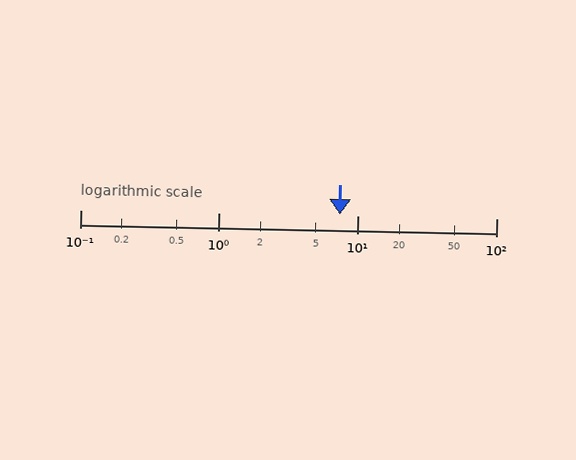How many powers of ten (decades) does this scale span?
The scale spans 3 decades, from 0.1 to 100.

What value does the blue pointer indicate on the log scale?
The pointer indicates approximately 7.4.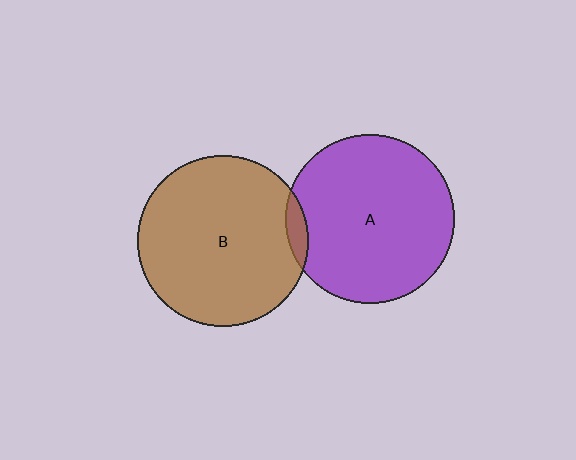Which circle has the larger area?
Circle B (brown).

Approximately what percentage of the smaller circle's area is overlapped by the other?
Approximately 5%.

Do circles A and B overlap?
Yes.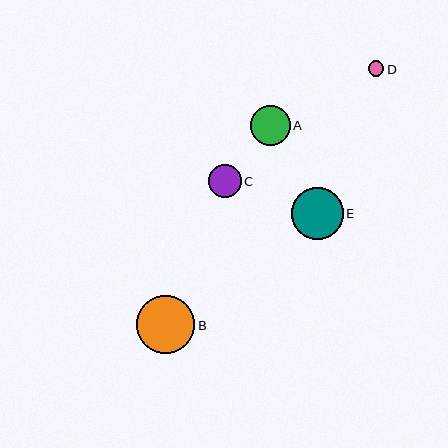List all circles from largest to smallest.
From largest to smallest: B, E, A, C, D.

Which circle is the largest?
Circle B is the largest with a size of approximately 58 pixels.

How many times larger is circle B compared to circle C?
Circle B is approximately 1.8 times the size of circle C.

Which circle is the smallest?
Circle D is the smallest with a size of approximately 16 pixels.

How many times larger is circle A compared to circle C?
Circle A is approximately 1.2 times the size of circle C.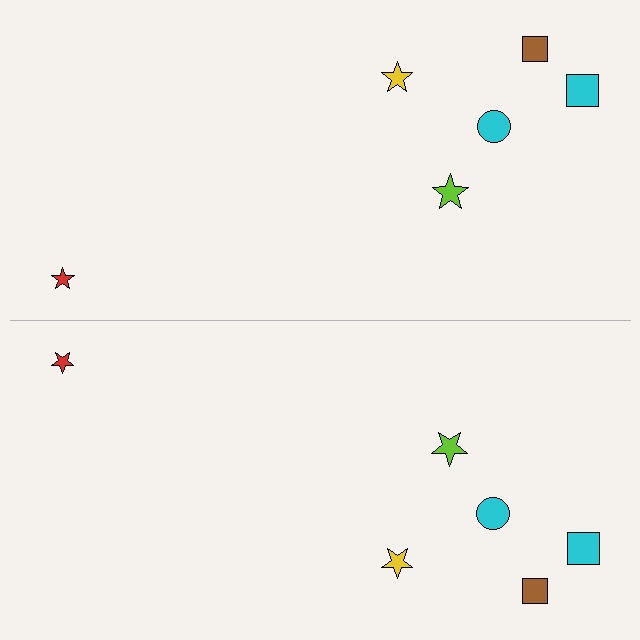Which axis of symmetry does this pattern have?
The pattern has a horizontal axis of symmetry running through the center of the image.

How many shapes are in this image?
There are 12 shapes in this image.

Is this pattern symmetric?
Yes, this pattern has bilateral (reflection) symmetry.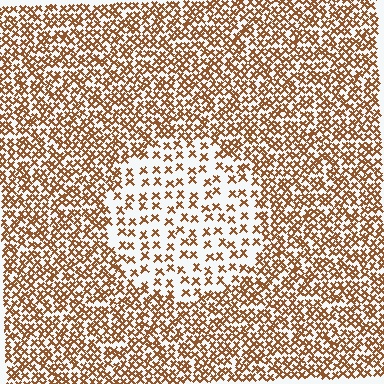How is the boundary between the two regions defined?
The boundary is defined by a change in element density (approximately 2.4x ratio). All elements are the same color, size, and shape.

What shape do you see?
I see a circle.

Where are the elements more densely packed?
The elements are more densely packed outside the circle boundary.